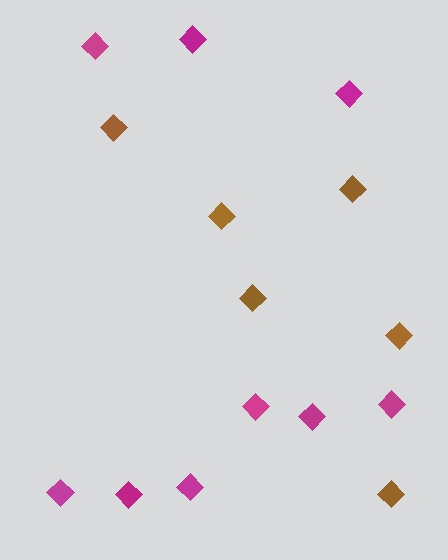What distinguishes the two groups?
There are 2 groups: one group of magenta diamonds (9) and one group of brown diamonds (6).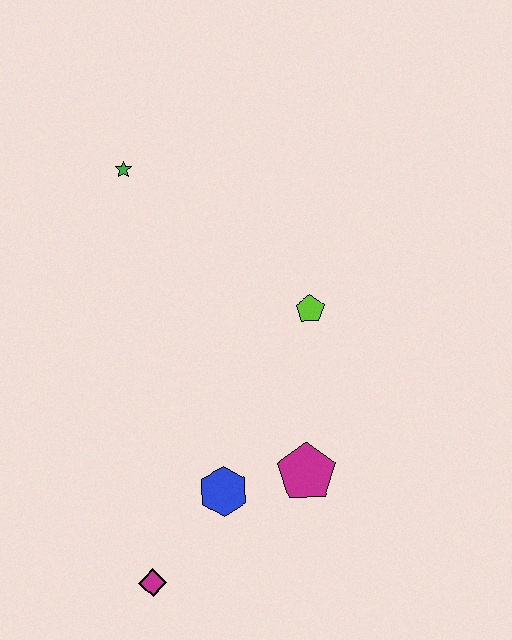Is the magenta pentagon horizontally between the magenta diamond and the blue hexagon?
No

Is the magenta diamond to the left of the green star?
No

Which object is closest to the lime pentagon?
The magenta pentagon is closest to the lime pentagon.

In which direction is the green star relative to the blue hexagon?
The green star is above the blue hexagon.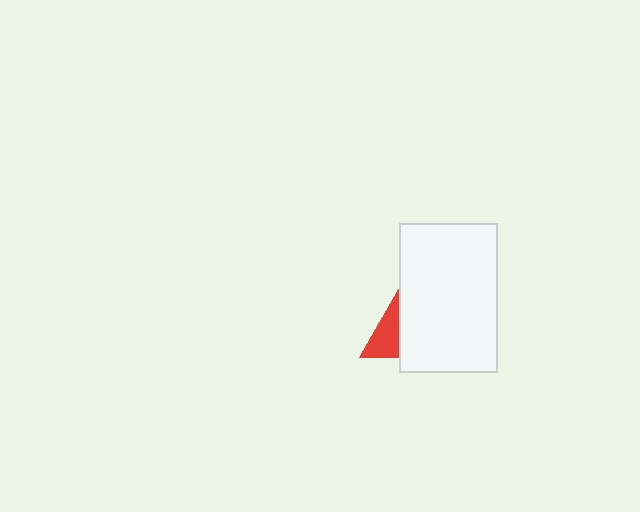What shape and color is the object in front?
The object in front is a white rectangle.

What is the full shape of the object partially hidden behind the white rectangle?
The partially hidden object is a red triangle.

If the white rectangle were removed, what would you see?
You would see the complete red triangle.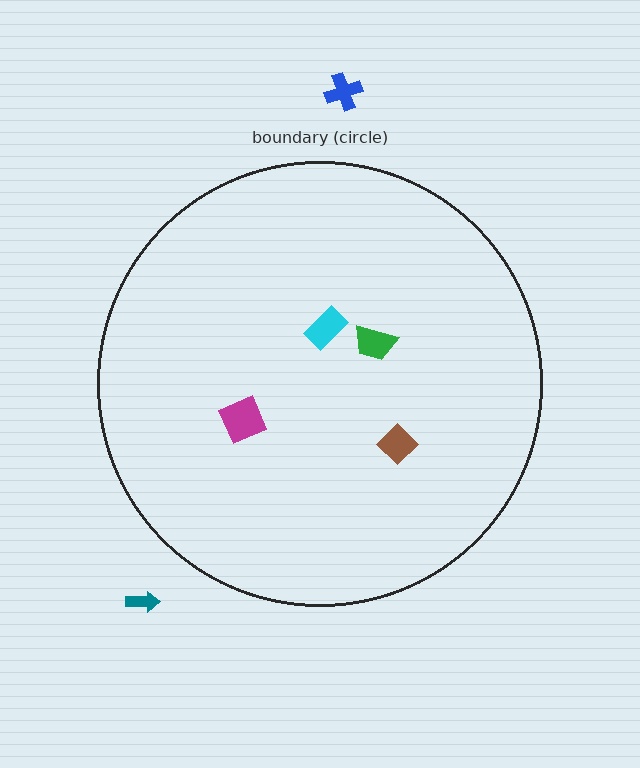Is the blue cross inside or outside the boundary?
Outside.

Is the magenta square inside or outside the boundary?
Inside.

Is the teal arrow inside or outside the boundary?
Outside.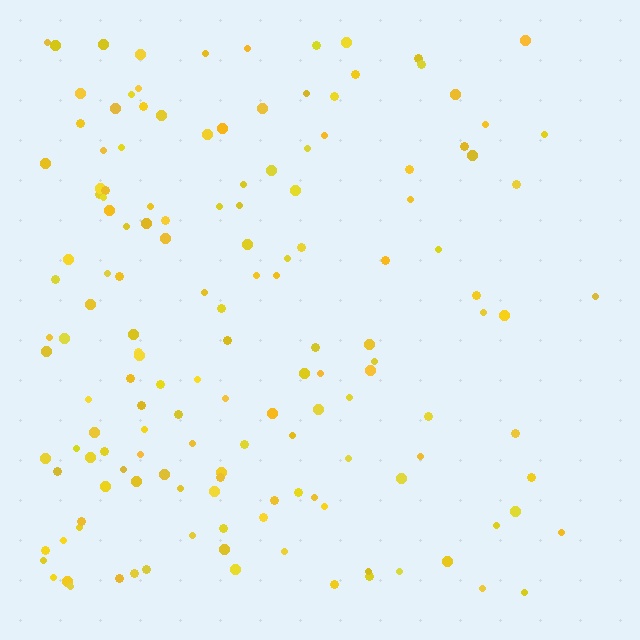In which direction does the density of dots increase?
From right to left, with the left side densest.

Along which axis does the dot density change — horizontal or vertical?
Horizontal.